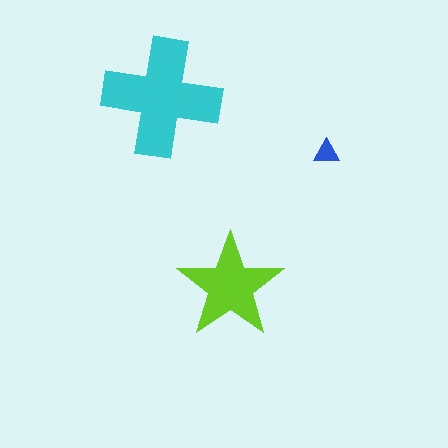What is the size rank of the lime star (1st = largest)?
2nd.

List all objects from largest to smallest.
The cyan cross, the lime star, the blue triangle.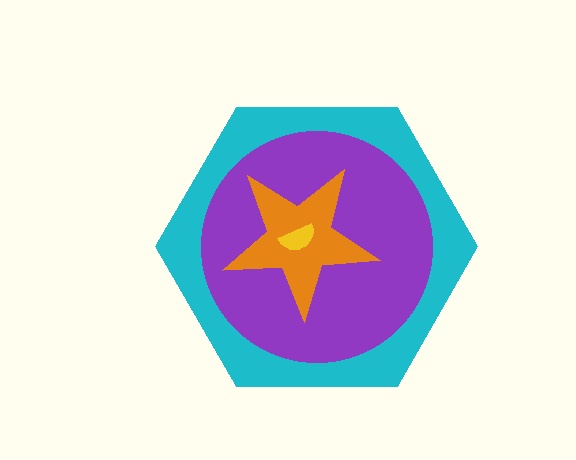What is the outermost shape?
The cyan hexagon.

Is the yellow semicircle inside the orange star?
Yes.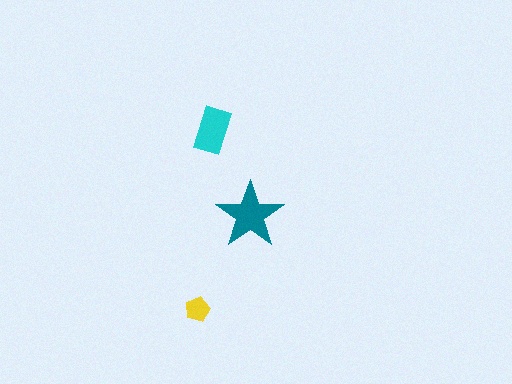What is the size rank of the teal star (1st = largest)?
1st.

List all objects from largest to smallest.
The teal star, the cyan rectangle, the yellow pentagon.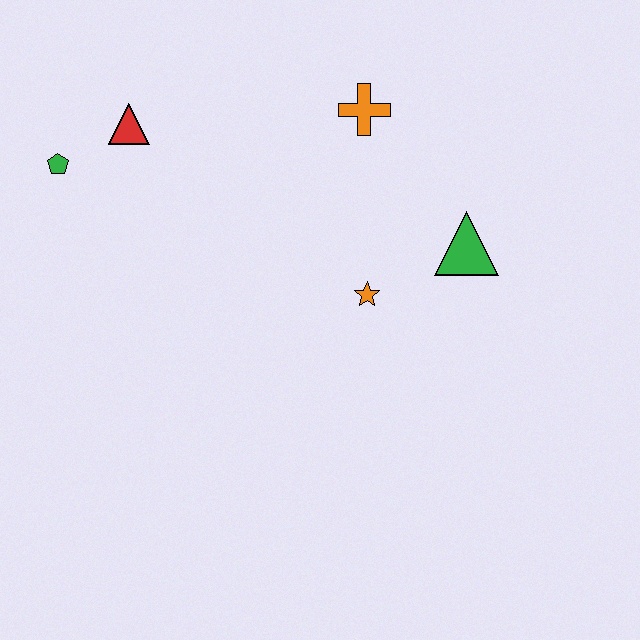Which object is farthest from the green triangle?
The green pentagon is farthest from the green triangle.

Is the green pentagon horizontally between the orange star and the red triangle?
No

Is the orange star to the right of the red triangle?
Yes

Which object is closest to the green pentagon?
The red triangle is closest to the green pentagon.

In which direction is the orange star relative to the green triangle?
The orange star is to the left of the green triangle.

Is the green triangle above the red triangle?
No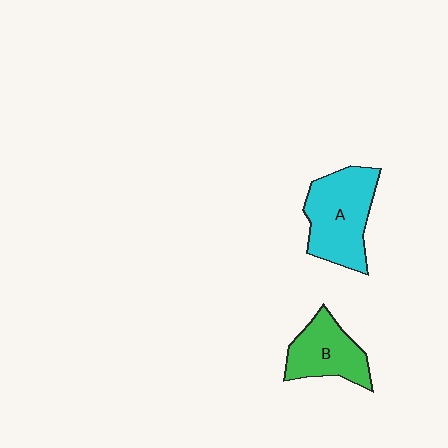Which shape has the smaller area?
Shape B (green).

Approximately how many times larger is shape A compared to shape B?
Approximately 1.4 times.